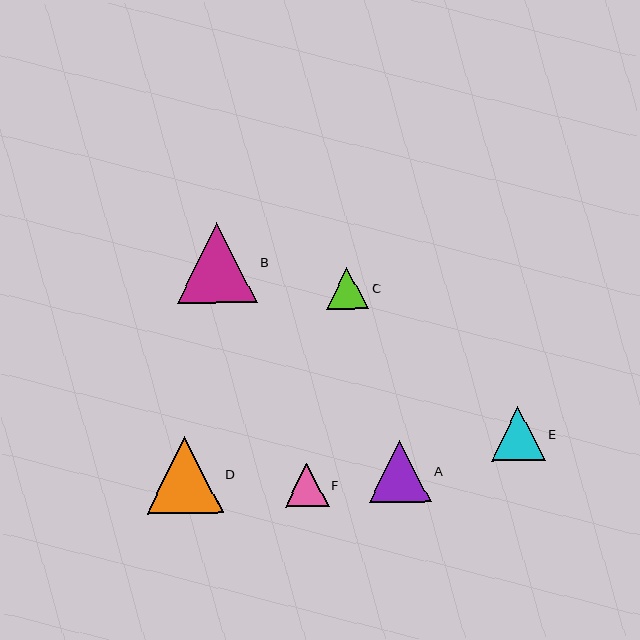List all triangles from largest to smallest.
From largest to smallest: B, D, A, E, F, C.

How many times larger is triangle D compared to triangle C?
Triangle D is approximately 1.8 times the size of triangle C.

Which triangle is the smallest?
Triangle C is the smallest with a size of approximately 42 pixels.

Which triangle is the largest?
Triangle B is the largest with a size of approximately 80 pixels.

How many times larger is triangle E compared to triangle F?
Triangle E is approximately 1.2 times the size of triangle F.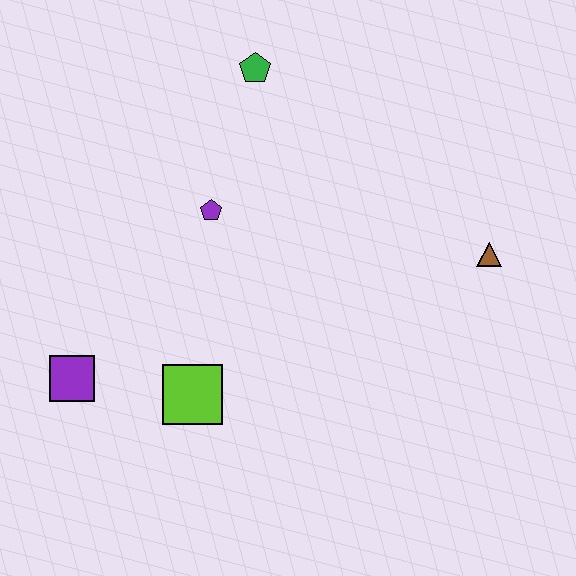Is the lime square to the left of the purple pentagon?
Yes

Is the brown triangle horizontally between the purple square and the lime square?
No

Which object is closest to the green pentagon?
The purple pentagon is closest to the green pentagon.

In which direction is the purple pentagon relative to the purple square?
The purple pentagon is above the purple square.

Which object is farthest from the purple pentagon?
The brown triangle is farthest from the purple pentagon.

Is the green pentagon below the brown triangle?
No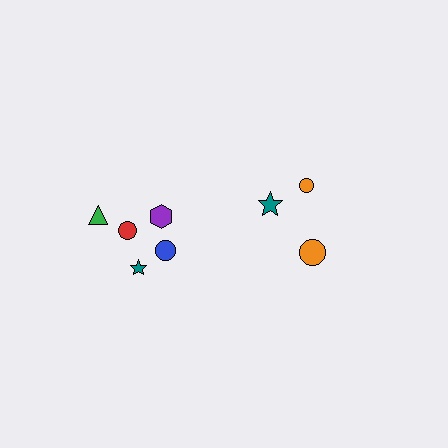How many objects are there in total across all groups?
There are 8 objects.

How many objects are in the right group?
There are 3 objects.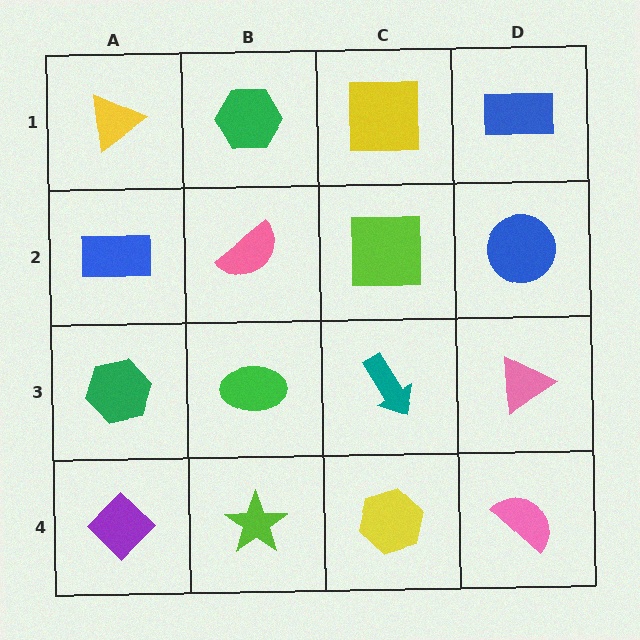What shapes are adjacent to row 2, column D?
A blue rectangle (row 1, column D), a pink triangle (row 3, column D), a lime square (row 2, column C).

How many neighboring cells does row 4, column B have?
3.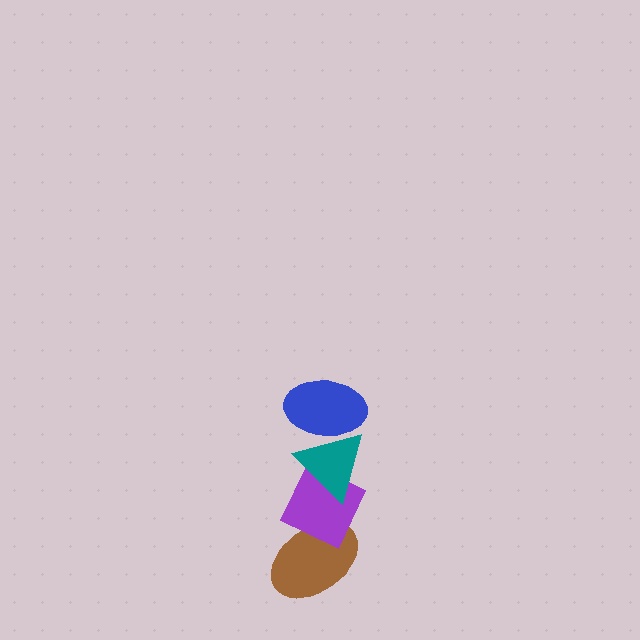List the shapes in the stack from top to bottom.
From top to bottom: the blue ellipse, the teal triangle, the purple diamond, the brown ellipse.